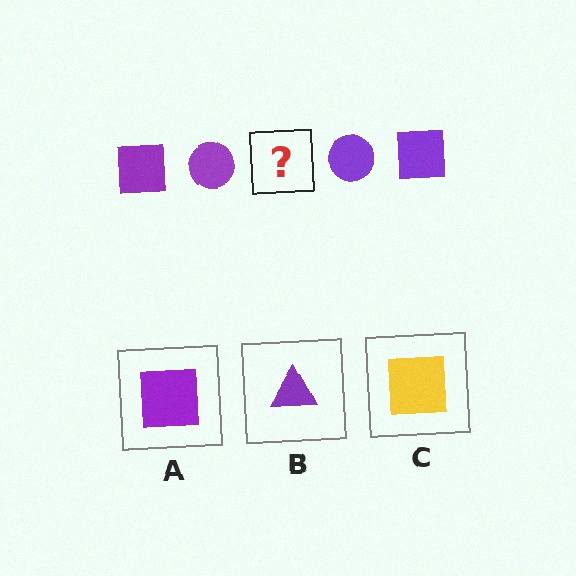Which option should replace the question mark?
Option A.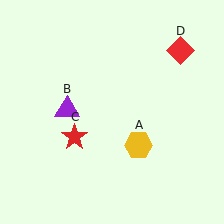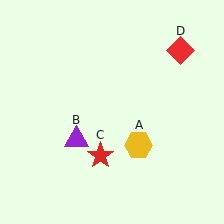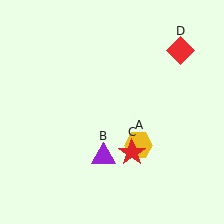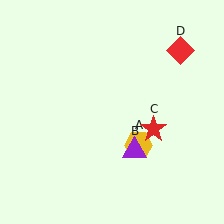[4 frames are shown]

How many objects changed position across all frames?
2 objects changed position: purple triangle (object B), red star (object C).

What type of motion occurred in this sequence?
The purple triangle (object B), red star (object C) rotated counterclockwise around the center of the scene.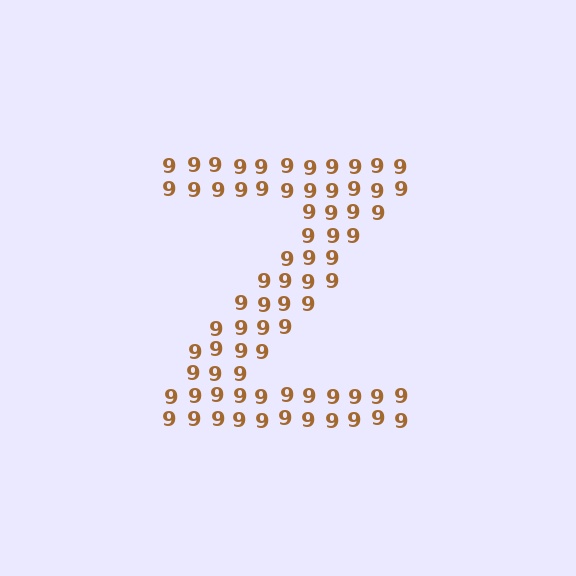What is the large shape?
The large shape is the letter Z.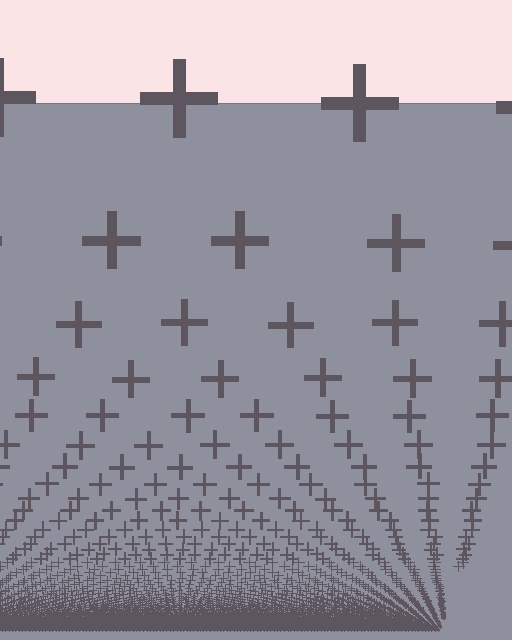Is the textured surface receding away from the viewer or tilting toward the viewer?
The surface appears to tilt toward the viewer. Texture elements get larger and sparser toward the top.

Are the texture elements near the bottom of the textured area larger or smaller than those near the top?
Smaller. The gradient is inverted — elements near the bottom are smaller and denser.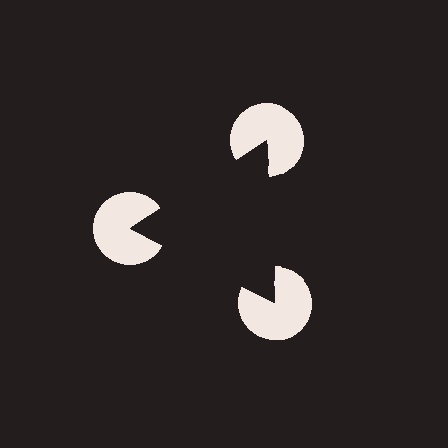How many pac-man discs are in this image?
There are 3 — one at each vertex of the illusory triangle.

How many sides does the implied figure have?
3 sides.